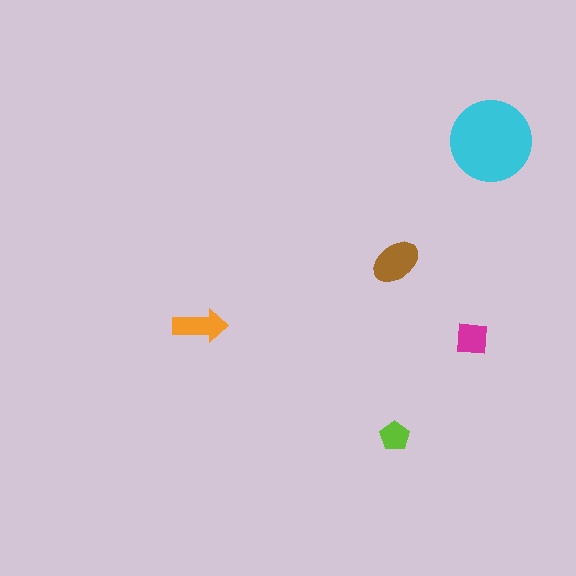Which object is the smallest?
The lime pentagon.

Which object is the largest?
The cyan circle.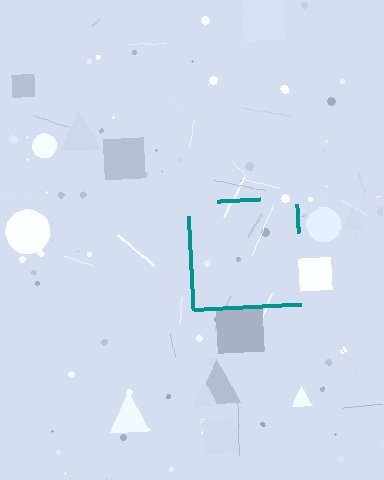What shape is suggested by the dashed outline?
The dashed outline suggests a square.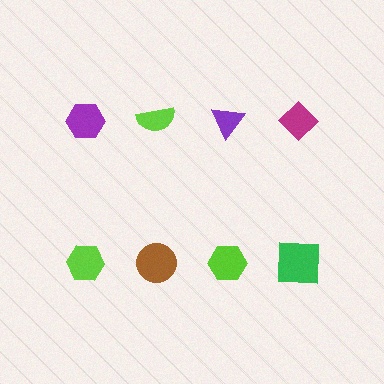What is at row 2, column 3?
A lime hexagon.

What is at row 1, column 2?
A lime semicircle.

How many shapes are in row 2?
4 shapes.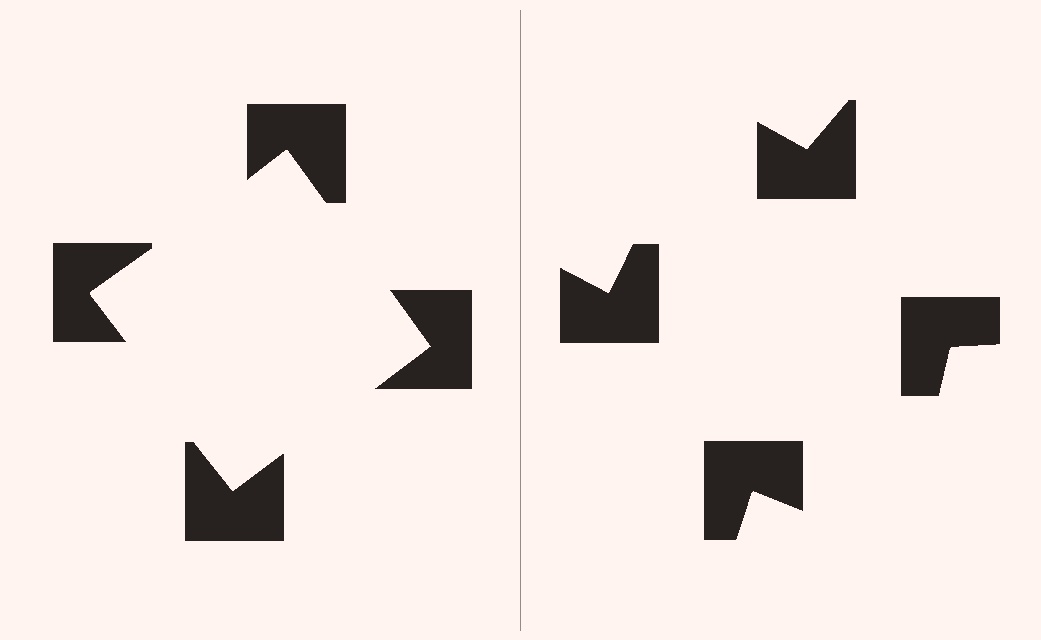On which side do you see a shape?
An illusory square appears on the left side. On the right side the wedge cuts are rotated, so no coherent shape forms.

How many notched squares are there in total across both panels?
8 — 4 on each side.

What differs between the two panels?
The notched squares are positioned identically on both sides; only the wedge orientations differ. On the left they align to a square; on the right they are misaligned.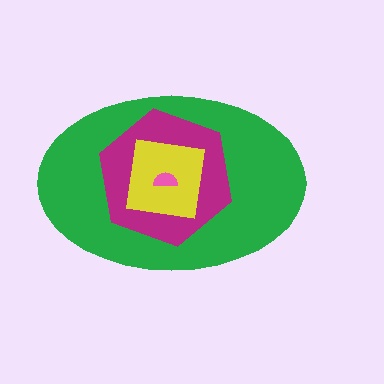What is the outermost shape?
The green ellipse.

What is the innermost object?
The pink semicircle.